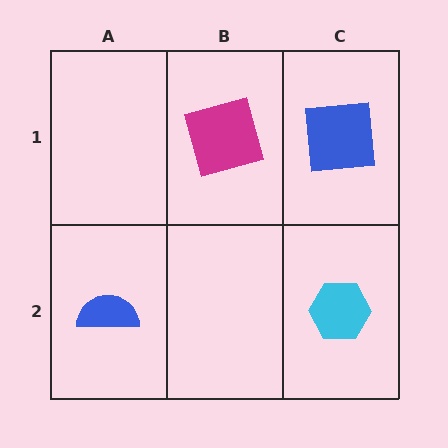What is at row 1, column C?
A blue square.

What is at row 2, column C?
A cyan hexagon.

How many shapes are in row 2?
2 shapes.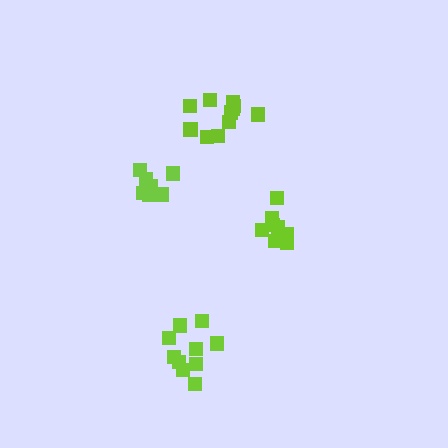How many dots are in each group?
Group 1: 10 dots, Group 2: 9 dots, Group 3: 11 dots, Group 4: 7 dots (37 total).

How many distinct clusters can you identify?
There are 4 distinct clusters.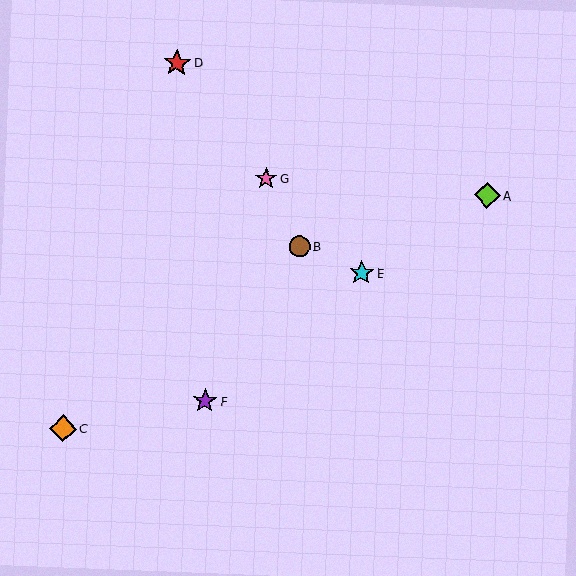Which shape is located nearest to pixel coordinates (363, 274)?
The cyan star (labeled E) at (362, 273) is nearest to that location.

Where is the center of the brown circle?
The center of the brown circle is at (299, 246).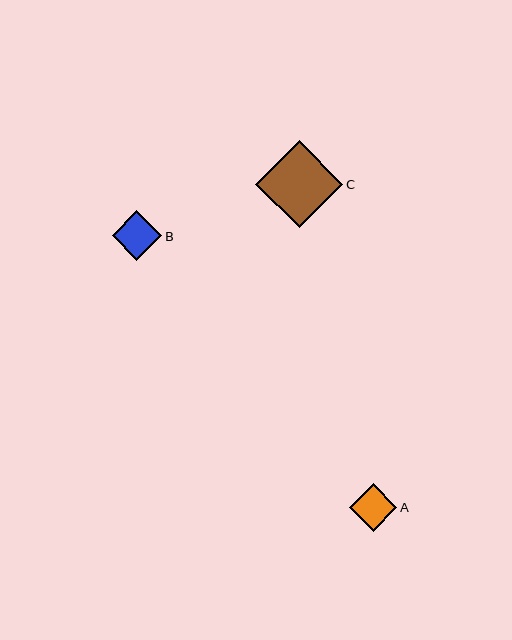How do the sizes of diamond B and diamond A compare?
Diamond B and diamond A are approximately the same size.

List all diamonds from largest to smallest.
From largest to smallest: C, B, A.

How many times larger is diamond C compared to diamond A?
Diamond C is approximately 1.8 times the size of diamond A.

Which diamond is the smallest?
Diamond A is the smallest with a size of approximately 47 pixels.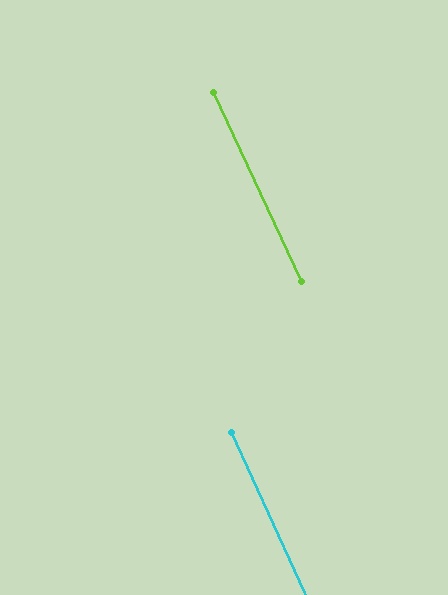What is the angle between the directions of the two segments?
Approximately 0 degrees.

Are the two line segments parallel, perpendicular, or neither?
Parallel — their directions differ by only 0.2°.